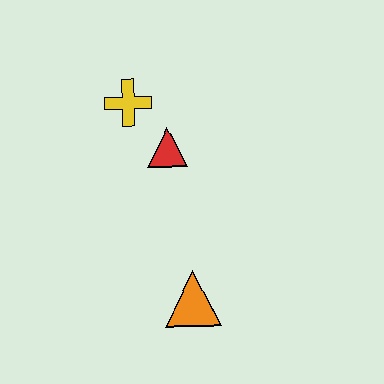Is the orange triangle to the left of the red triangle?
No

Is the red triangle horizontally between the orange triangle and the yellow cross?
Yes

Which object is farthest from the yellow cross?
The orange triangle is farthest from the yellow cross.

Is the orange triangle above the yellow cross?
No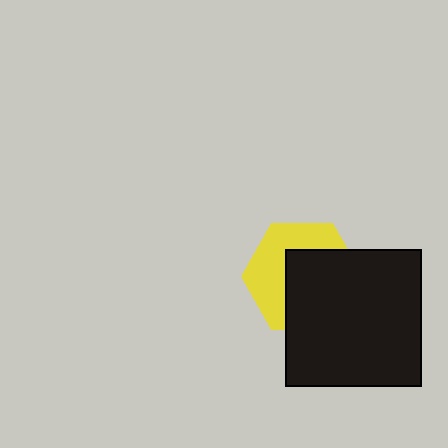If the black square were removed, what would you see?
You would see the complete yellow hexagon.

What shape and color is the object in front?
The object in front is a black square.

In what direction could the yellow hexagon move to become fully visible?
The yellow hexagon could move toward the upper-left. That would shift it out from behind the black square entirely.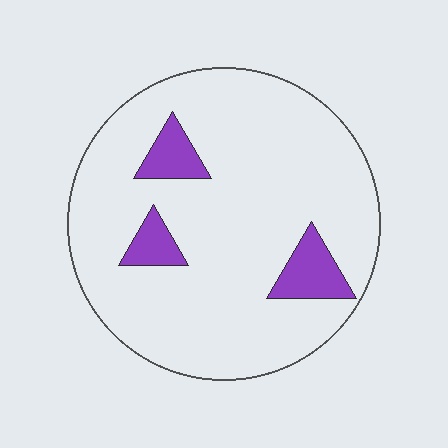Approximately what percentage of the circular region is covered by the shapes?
Approximately 10%.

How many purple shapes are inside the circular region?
3.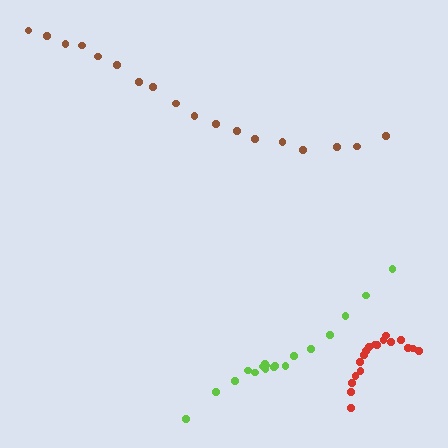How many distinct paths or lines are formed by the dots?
There are 3 distinct paths.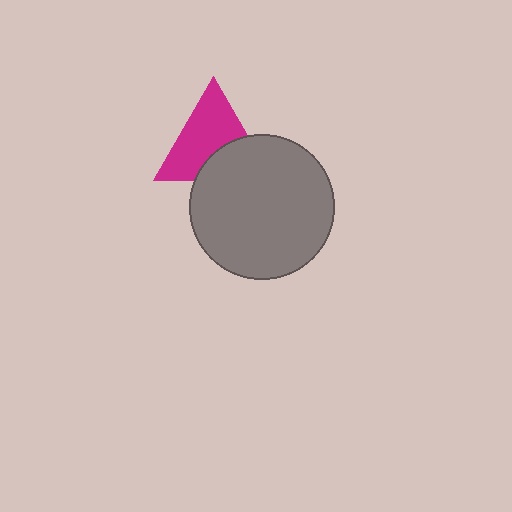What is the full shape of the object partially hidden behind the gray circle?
The partially hidden object is a magenta triangle.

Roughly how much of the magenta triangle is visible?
About half of it is visible (roughly 64%).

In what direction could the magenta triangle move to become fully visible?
The magenta triangle could move up. That would shift it out from behind the gray circle entirely.